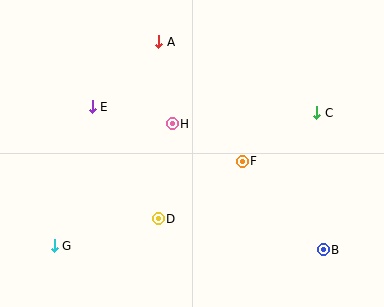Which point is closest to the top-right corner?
Point C is closest to the top-right corner.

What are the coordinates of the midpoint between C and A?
The midpoint between C and A is at (238, 77).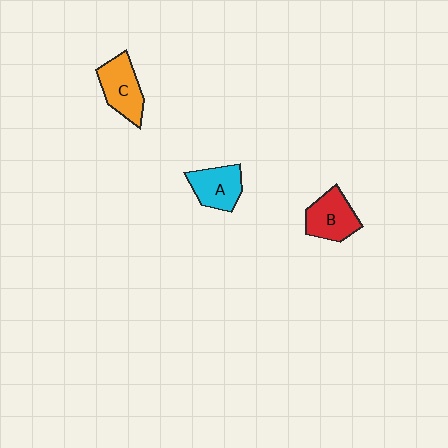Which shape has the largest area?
Shape C (orange).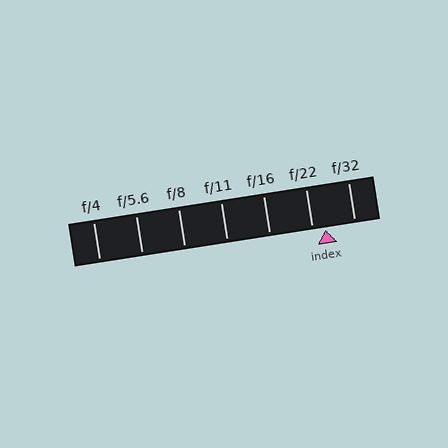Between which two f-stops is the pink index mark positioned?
The index mark is between f/22 and f/32.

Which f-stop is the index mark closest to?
The index mark is closest to f/22.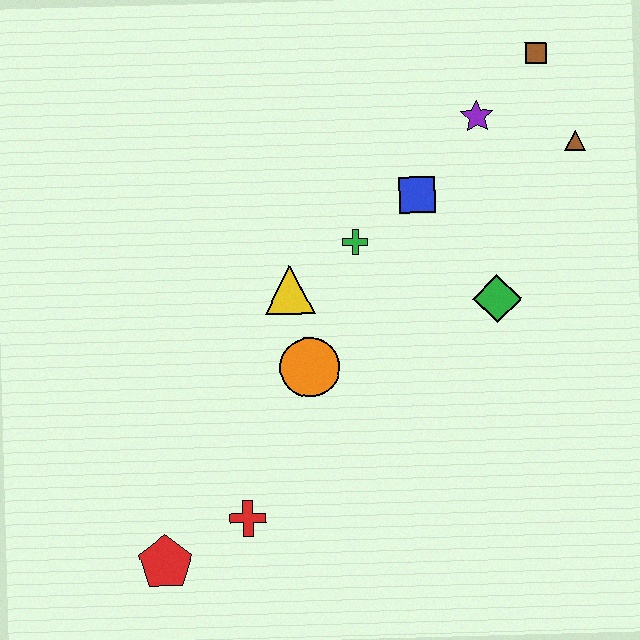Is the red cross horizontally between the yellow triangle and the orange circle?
No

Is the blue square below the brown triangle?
Yes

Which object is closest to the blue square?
The green cross is closest to the blue square.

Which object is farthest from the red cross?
The brown square is farthest from the red cross.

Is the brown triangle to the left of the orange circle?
No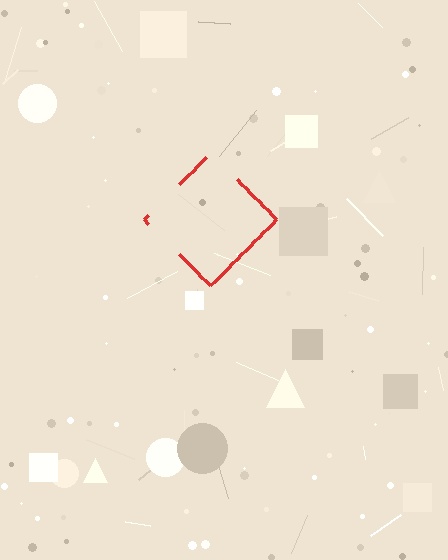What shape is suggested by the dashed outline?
The dashed outline suggests a diamond.